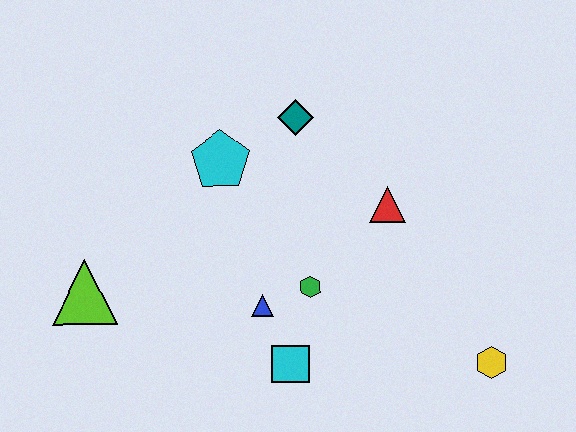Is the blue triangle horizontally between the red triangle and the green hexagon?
No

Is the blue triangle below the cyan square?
No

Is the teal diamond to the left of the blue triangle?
No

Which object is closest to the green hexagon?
The blue triangle is closest to the green hexagon.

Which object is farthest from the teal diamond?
The yellow hexagon is farthest from the teal diamond.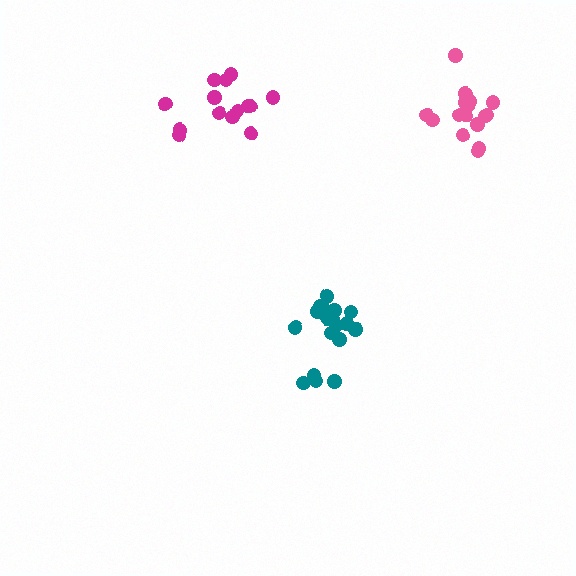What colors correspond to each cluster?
The clusters are colored: teal, pink, magenta.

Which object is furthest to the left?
The magenta cluster is leftmost.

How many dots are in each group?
Group 1: 18 dots, Group 2: 17 dots, Group 3: 14 dots (49 total).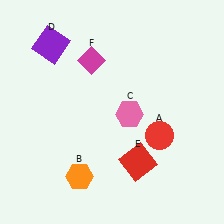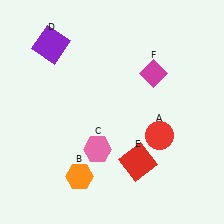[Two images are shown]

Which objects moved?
The objects that moved are: the pink hexagon (C), the magenta diamond (F).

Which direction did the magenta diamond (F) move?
The magenta diamond (F) moved right.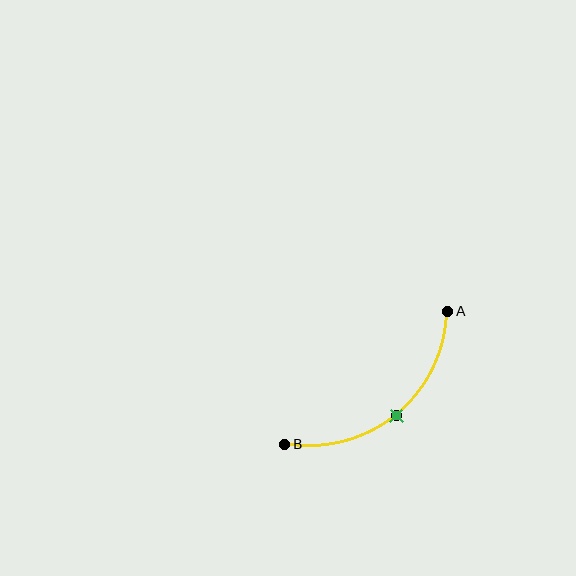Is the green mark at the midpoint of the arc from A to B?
Yes. The green mark lies on the arc at equal arc-length from both A and B — it is the arc midpoint.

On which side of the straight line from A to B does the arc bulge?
The arc bulges below and to the right of the straight line connecting A and B.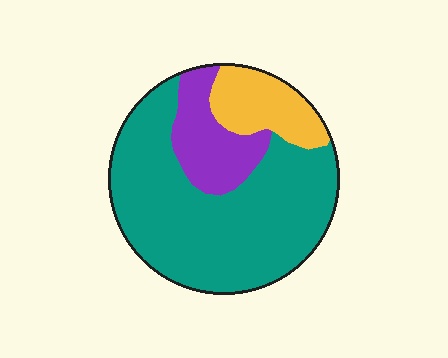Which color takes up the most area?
Teal, at roughly 70%.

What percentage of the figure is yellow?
Yellow takes up less than a sixth of the figure.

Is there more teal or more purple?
Teal.